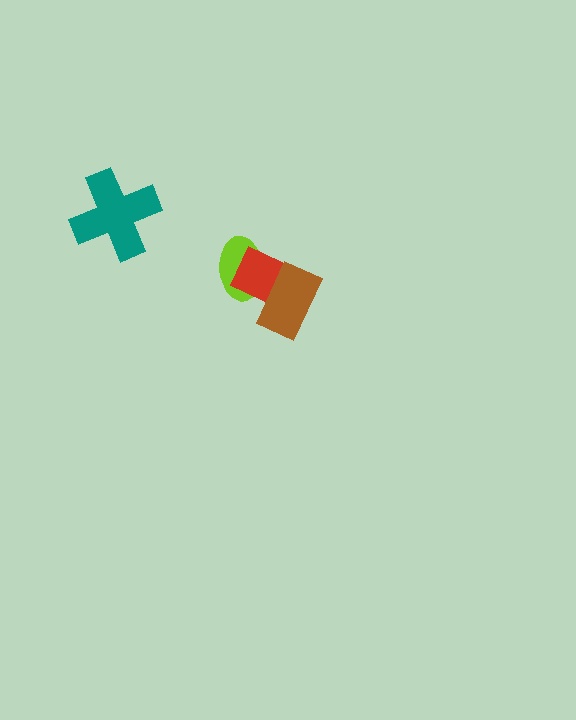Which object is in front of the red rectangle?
The brown rectangle is in front of the red rectangle.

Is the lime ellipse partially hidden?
Yes, it is partially covered by another shape.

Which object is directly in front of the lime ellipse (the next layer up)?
The red rectangle is directly in front of the lime ellipse.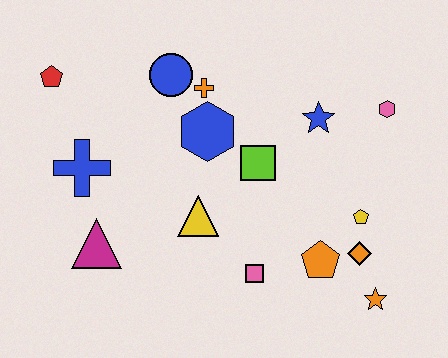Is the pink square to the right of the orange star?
No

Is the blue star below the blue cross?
No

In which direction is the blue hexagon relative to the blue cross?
The blue hexagon is to the right of the blue cross.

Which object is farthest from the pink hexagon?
The red pentagon is farthest from the pink hexagon.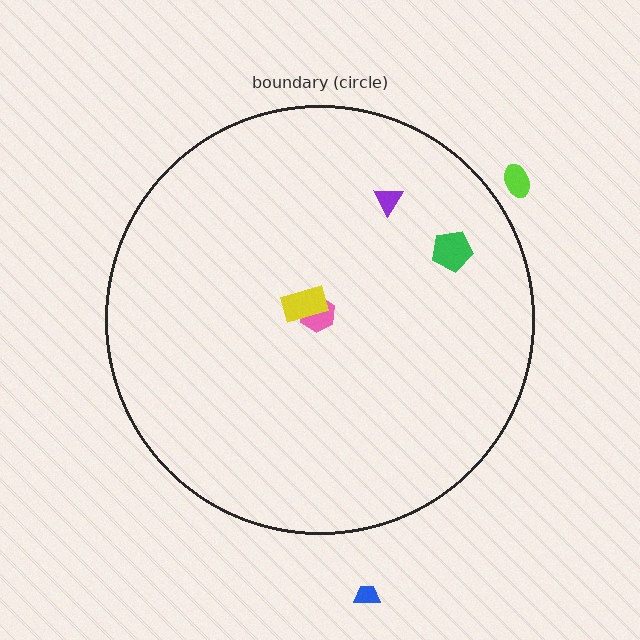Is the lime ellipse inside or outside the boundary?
Outside.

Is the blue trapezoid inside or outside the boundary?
Outside.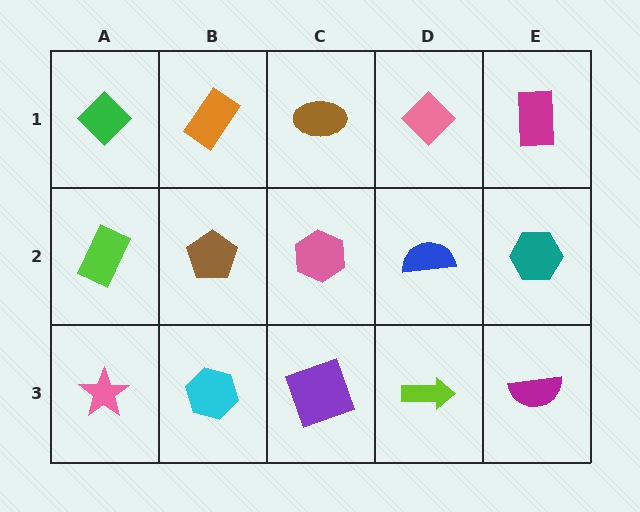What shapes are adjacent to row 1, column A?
A lime rectangle (row 2, column A), an orange rectangle (row 1, column B).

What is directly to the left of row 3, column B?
A pink star.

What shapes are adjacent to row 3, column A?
A lime rectangle (row 2, column A), a cyan hexagon (row 3, column B).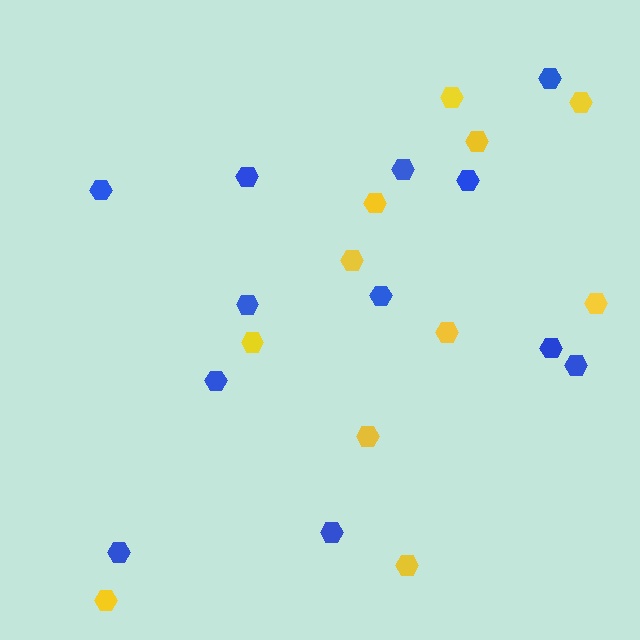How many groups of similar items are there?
There are 2 groups: one group of blue hexagons (12) and one group of yellow hexagons (11).